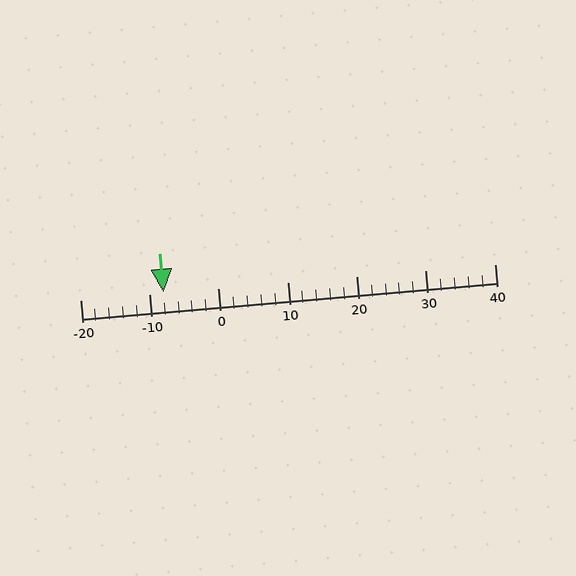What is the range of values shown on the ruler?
The ruler shows values from -20 to 40.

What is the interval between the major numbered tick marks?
The major tick marks are spaced 10 units apart.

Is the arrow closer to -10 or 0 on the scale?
The arrow is closer to -10.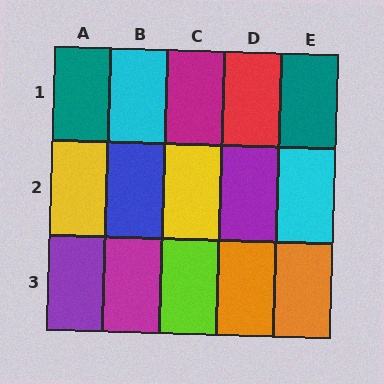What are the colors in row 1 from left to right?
Teal, cyan, magenta, red, teal.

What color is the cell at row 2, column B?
Blue.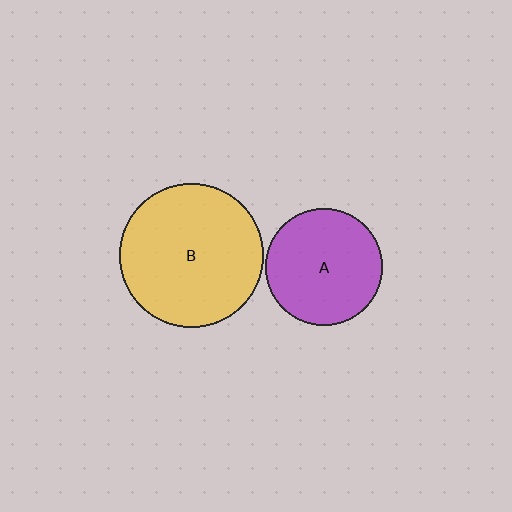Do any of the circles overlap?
No, none of the circles overlap.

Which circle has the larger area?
Circle B (yellow).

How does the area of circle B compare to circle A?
Approximately 1.5 times.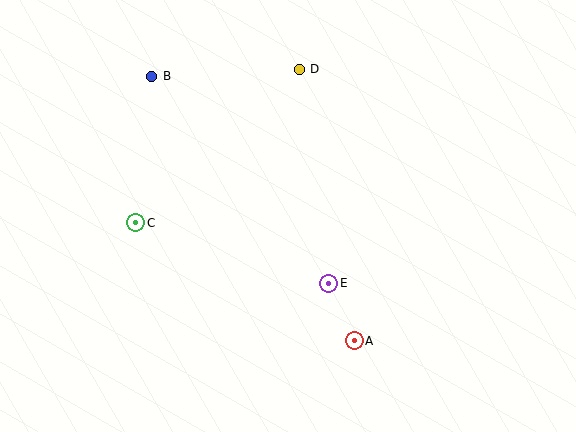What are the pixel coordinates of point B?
Point B is at (152, 76).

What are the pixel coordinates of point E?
Point E is at (329, 283).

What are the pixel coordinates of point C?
Point C is at (136, 223).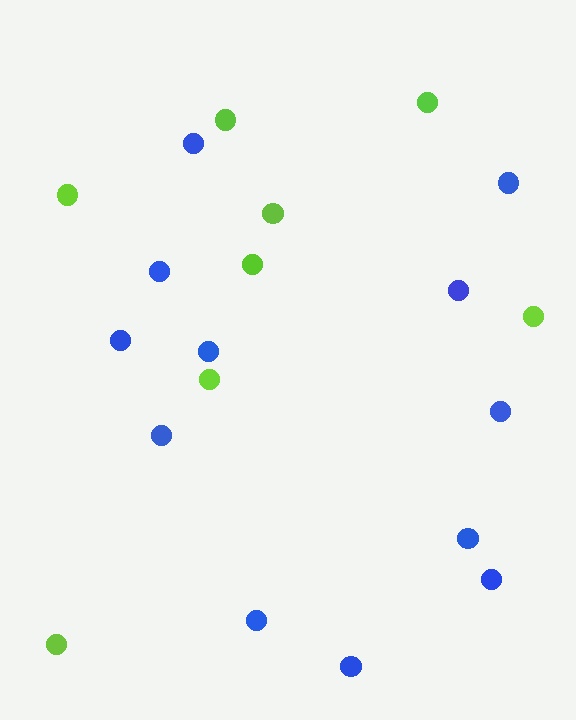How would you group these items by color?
There are 2 groups: one group of lime circles (8) and one group of blue circles (12).